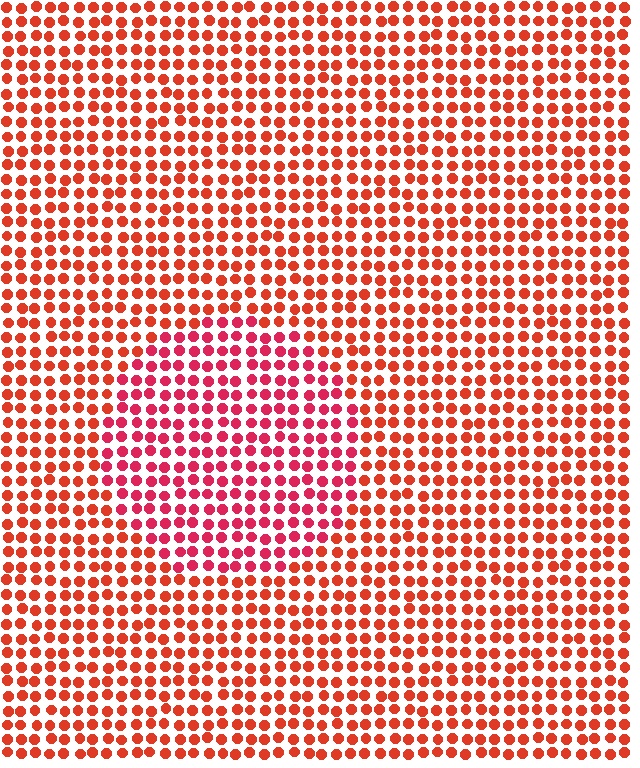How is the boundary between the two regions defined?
The boundary is defined purely by a slight shift in hue (about 24 degrees). Spacing, size, and orientation are identical on both sides.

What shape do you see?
I see a circle.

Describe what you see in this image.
The image is filled with small red elements in a uniform arrangement. A circle-shaped region is visible where the elements are tinted to a slightly different hue, forming a subtle color boundary.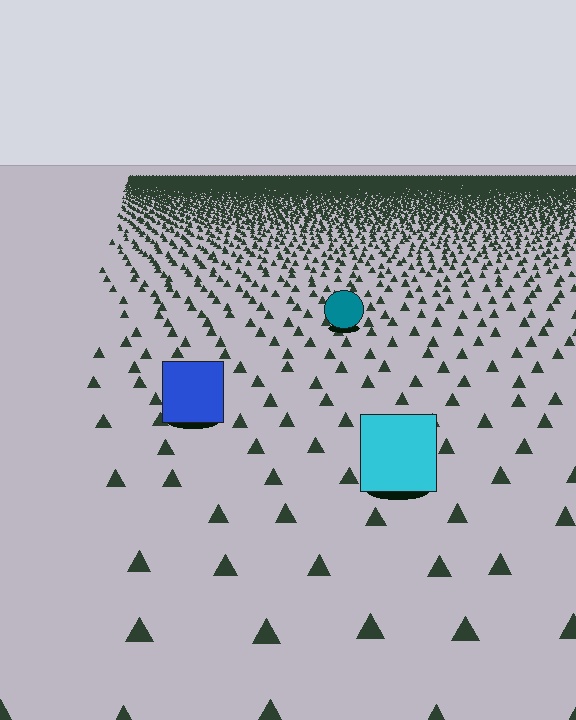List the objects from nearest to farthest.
From nearest to farthest: the cyan square, the blue square, the teal circle.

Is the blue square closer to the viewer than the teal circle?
Yes. The blue square is closer — you can tell from the texture gradient: the ground texture is coarser near it.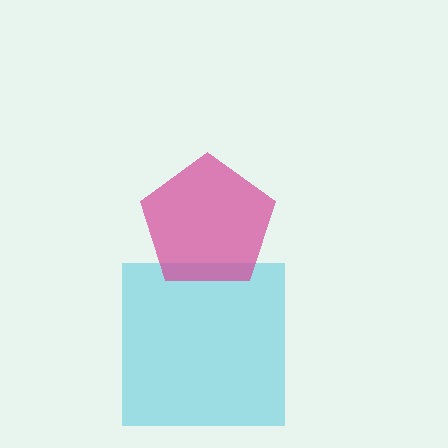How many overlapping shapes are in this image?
There are 2 overlapping shapes in the image.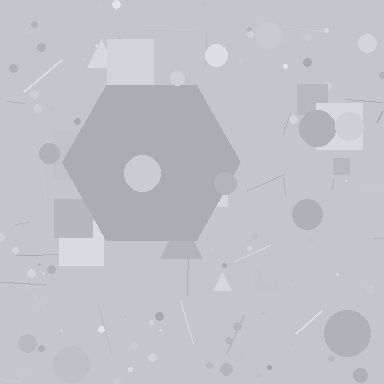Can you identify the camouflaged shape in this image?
The camouflaged shape is a hexagon.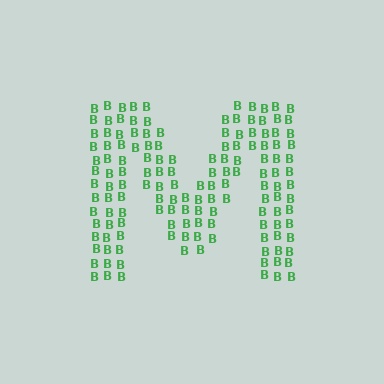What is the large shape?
The large shape is the letter M.